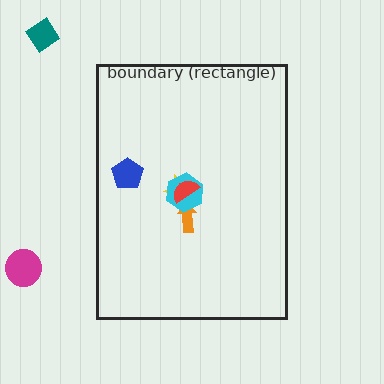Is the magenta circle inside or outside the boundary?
Outside.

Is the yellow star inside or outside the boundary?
Inside.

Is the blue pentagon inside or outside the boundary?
Inside.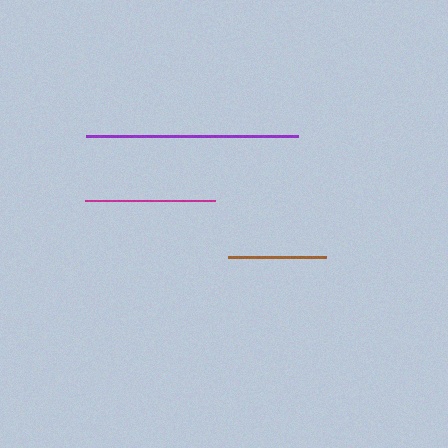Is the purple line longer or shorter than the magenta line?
The purple line is longer than the magenta line.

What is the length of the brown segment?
The brown segment is approximately 97 pixels long.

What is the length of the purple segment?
The purple segment is approximately 212 pixels long.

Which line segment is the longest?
The purple line is the longest at approximately 212 pixels.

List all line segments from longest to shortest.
From longest to shortest: purple, magenta, brown.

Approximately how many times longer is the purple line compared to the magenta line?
The purple line is approximately 1.6 times the length of the magenta line.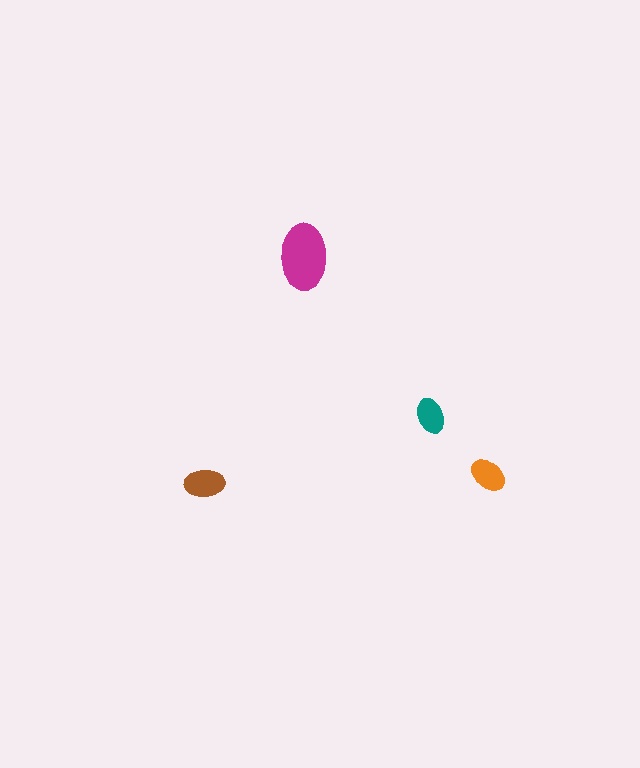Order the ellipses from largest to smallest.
the magenta one, the brown one, the orange one, the teal one.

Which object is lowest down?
The brown ellipse is bottommost.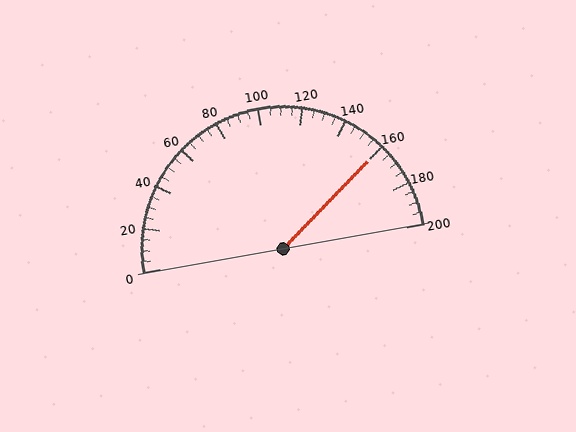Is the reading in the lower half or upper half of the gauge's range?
The reading is in the upper half of the range (0 to 200).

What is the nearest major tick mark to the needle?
The nearest major tick mark is 160.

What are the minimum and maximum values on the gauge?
The gauge ranges from 0 to 200.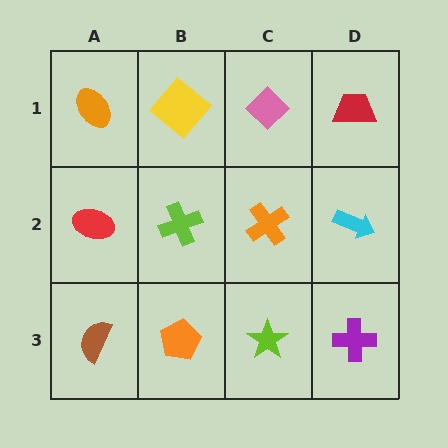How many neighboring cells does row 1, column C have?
3.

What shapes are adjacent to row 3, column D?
A cyan arrow (row 2, column D), a lime star (row 3, column C).